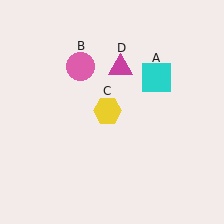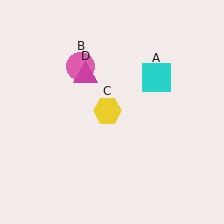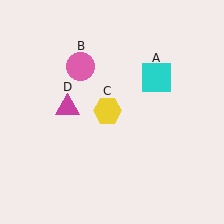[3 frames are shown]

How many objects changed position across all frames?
1 object changed position: magenta triangle (object D).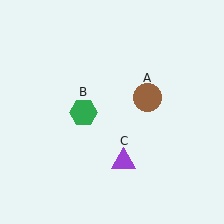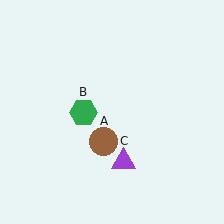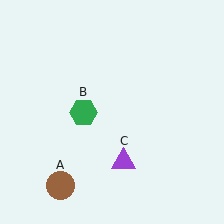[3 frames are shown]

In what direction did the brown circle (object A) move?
The brown circle (object A) moved down and to the left.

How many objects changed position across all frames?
1 object changed position: brown circle (object A).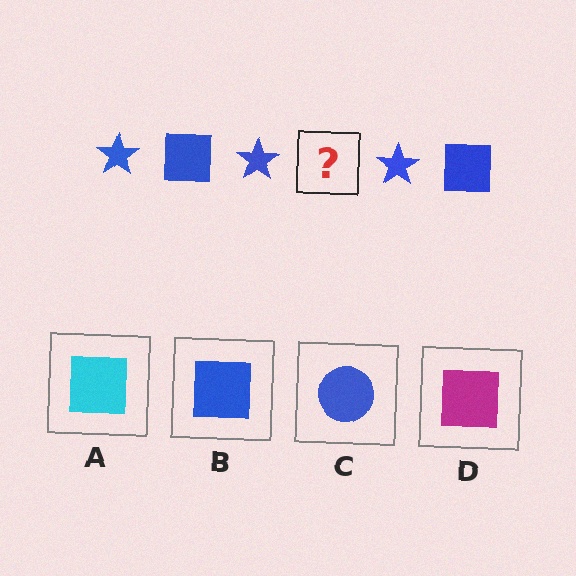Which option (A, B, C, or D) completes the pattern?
B.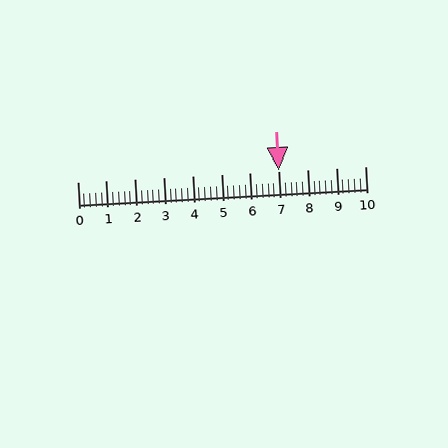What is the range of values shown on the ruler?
The ruler shows values from 0 to 10.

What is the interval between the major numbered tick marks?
The major tick marks are spaced 1 units apart.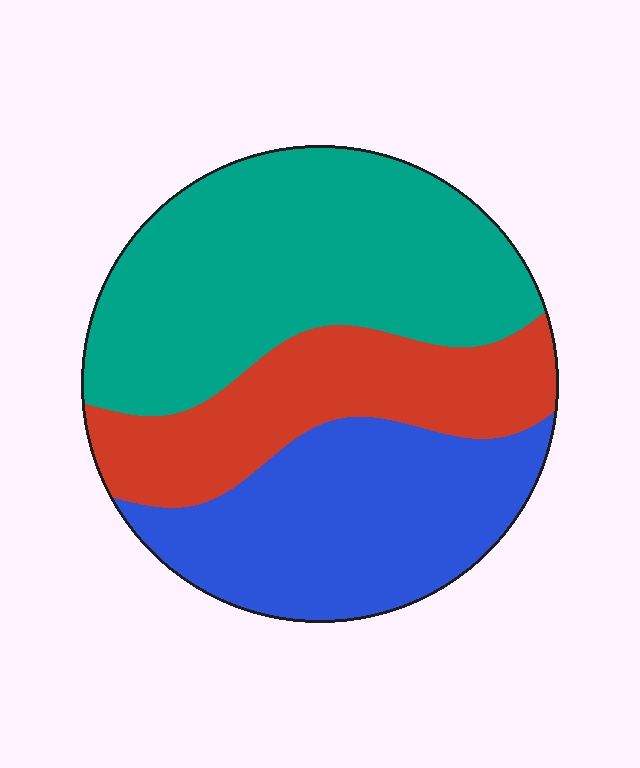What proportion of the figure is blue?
Blue covers 31% of the figure.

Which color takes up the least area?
Red, at roughly 25%.